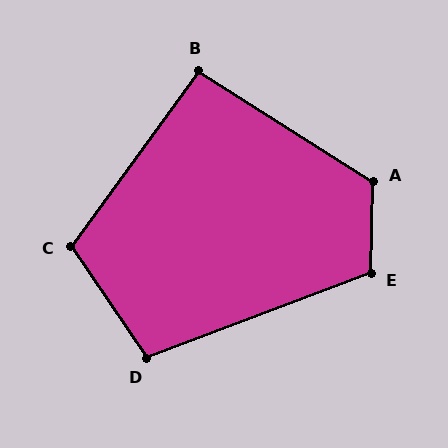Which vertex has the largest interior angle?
A, at approximately 121 degrees.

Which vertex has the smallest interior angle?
B, at approximately 94 degrees.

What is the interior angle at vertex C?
Approximately 110 degrees (obtuse).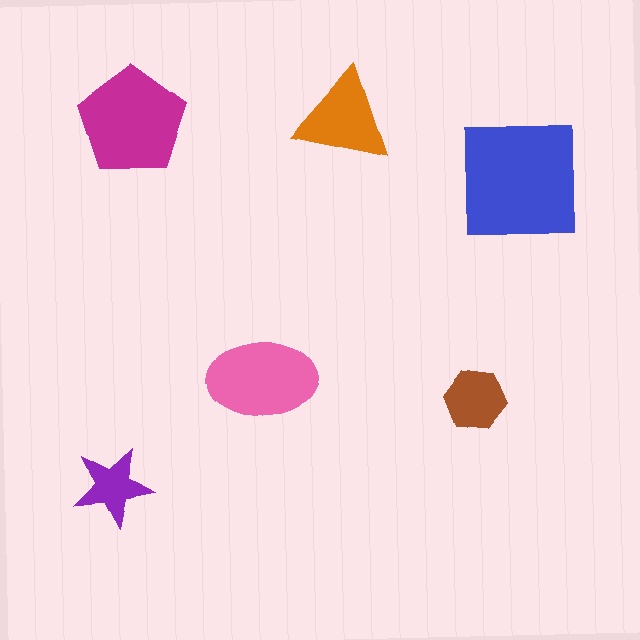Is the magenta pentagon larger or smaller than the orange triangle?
Larger.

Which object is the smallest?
The purple star.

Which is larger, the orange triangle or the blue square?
The blue square.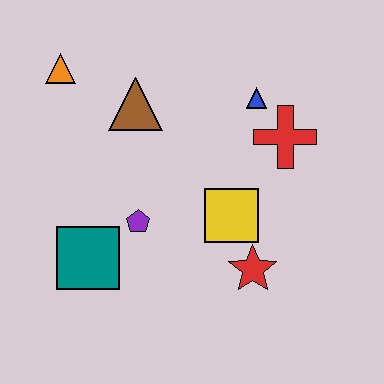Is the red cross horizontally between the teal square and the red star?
No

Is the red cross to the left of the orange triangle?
No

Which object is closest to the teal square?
The purple pentagon is closest to the teal square.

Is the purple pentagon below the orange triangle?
Yes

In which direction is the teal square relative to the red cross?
The teal square is to the left of the red cross.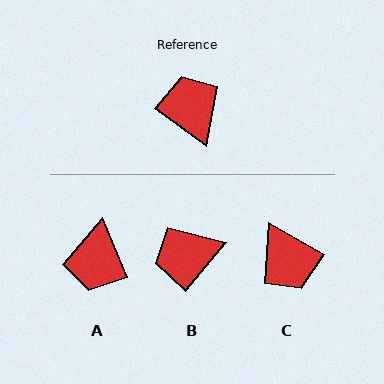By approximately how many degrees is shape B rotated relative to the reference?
Approximately 87 degrees counter-clockwise.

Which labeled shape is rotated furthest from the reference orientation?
C, about 174 degrees away.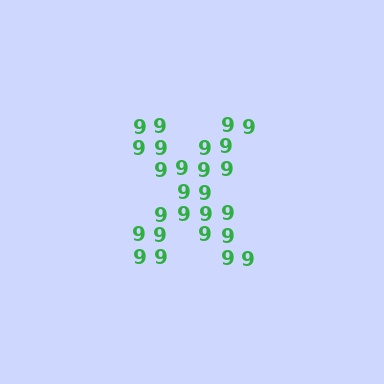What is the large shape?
The large shape is the letter X.